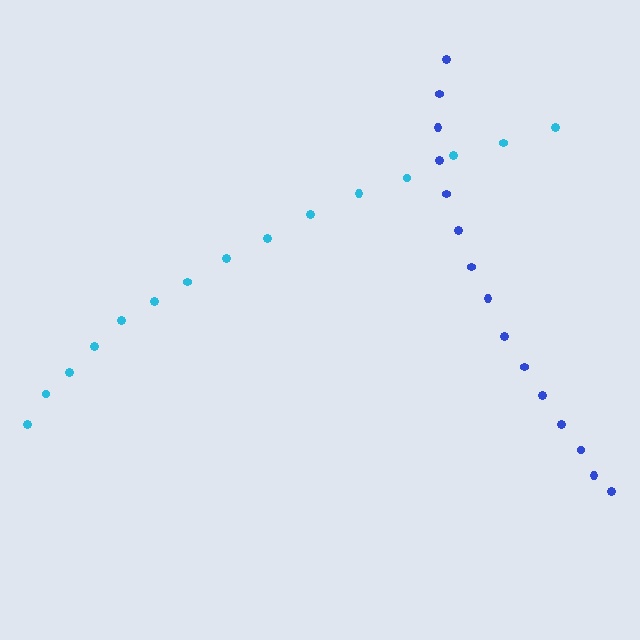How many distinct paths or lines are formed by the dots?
There are 2 distinct paths.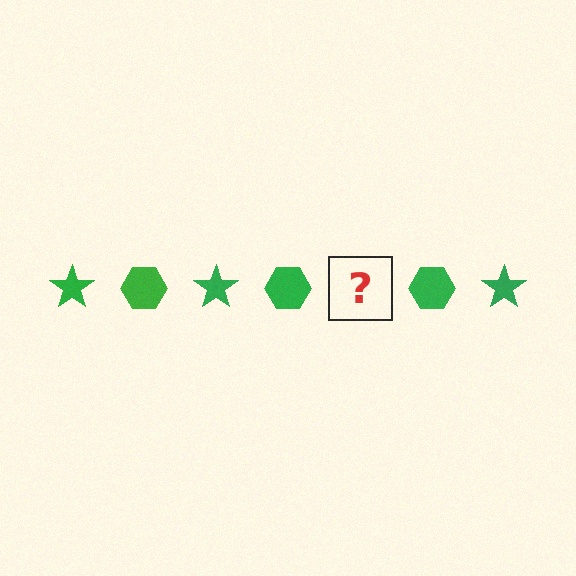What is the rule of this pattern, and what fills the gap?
The rule is that the pattern cycles through star, hexagon shapes in green. The gap should be filled with a green star.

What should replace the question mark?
The question mark should be replaced with a green star.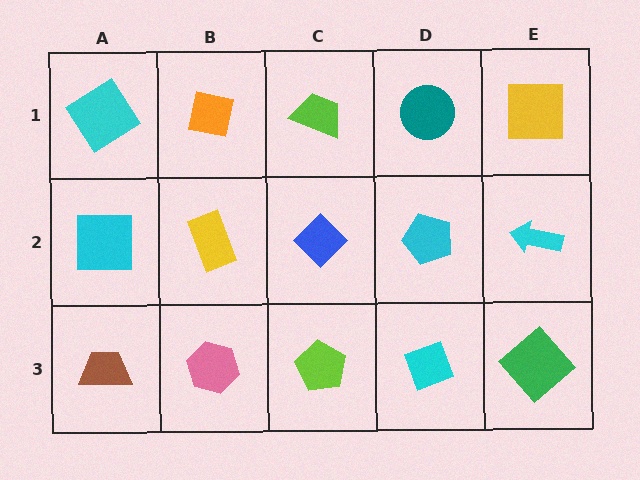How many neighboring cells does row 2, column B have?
4.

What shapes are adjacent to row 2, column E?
A yellow square (row 1, column E), a green diamond (row 3, column E), a cyan pentagon (row 2, column D).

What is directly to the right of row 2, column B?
A blue diamond.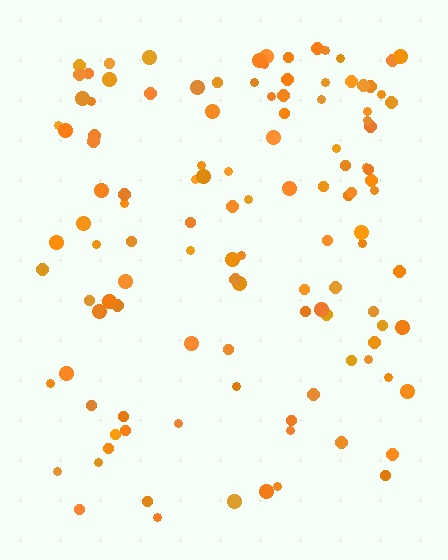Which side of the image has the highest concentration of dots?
The top.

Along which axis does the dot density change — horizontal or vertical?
Vertical.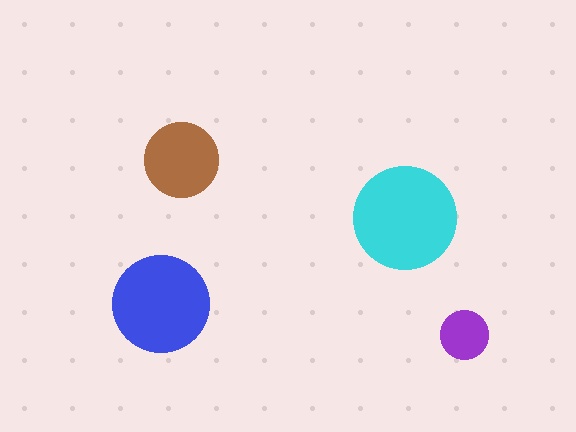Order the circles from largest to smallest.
the cyan one, the blue one, the brown one, the purple one.